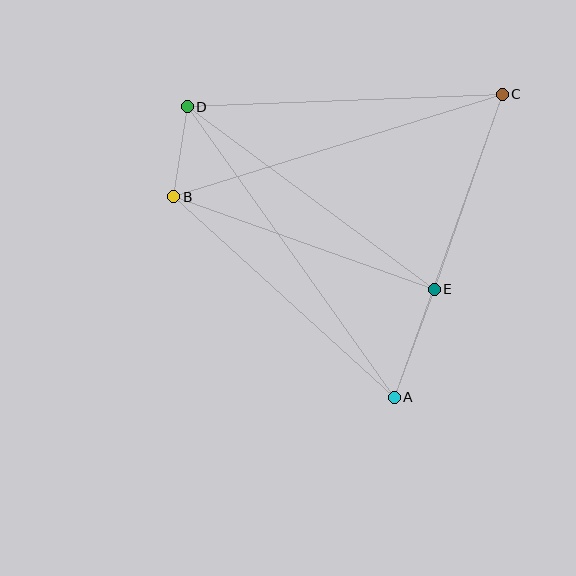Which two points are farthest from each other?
Points A and D are farthest from each other.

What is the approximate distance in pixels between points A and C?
The distance between A and C is approximately 322 pixels.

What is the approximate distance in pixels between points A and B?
The distance between A and B is approximately 298 pixels.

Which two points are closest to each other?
Points B and D are closest to each other.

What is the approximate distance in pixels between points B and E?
The distance between B and E is approximately 277 pixels.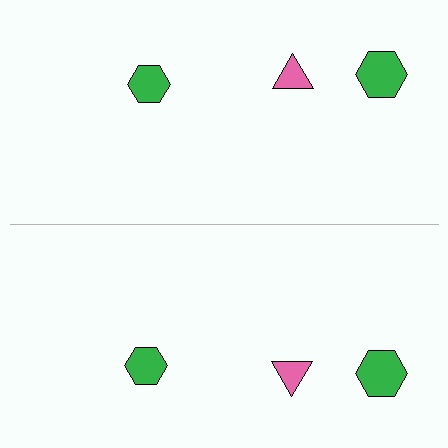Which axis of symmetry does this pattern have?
The pattern has a horizontal axis of symmetry running through the center of the image.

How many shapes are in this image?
There are 6 shapes in this image.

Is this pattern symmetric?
Yes, this pattern has bilateral (reflection) symmetry.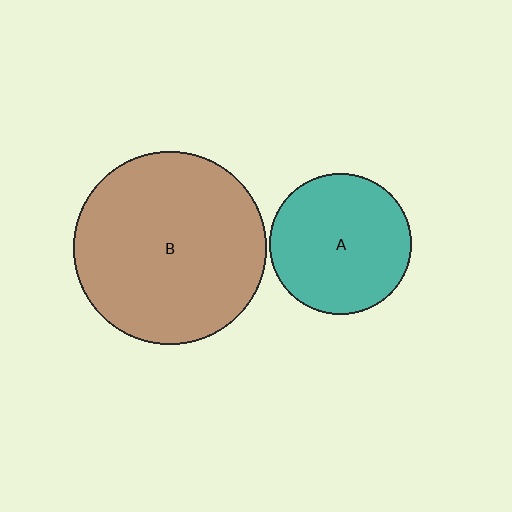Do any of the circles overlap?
No, none of the circles overlap.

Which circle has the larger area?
Circle B (brown).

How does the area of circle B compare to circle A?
Approximately 1.9 times.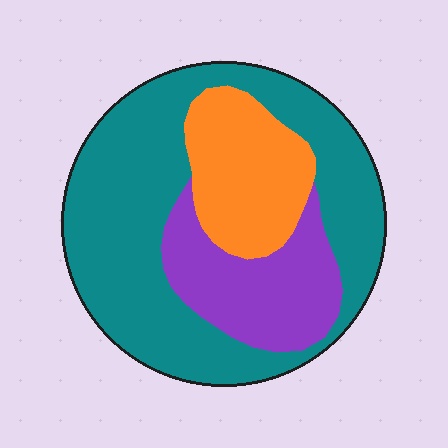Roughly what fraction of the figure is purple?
Purple takes up about one fifth (1/5) of the figure.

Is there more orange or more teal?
Teal.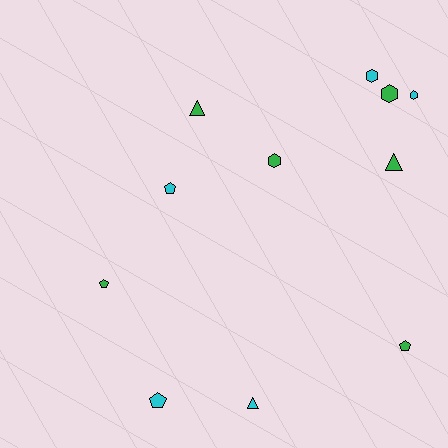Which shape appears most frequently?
Hexagon, with 4 objects.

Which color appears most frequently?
Green, with 6 objects.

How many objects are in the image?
There are 11 objects.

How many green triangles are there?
There are 2 green triangles.